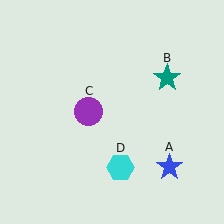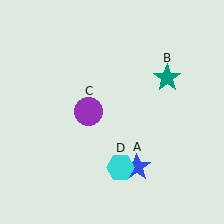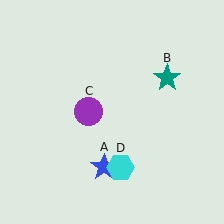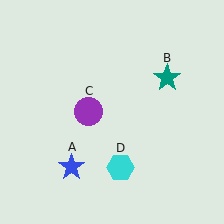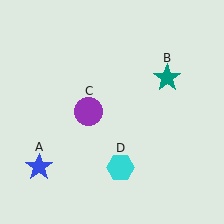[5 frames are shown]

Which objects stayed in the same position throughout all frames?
Teal star (object B) and purple circle (object C) and cyan hexagon (object D) remained stationary.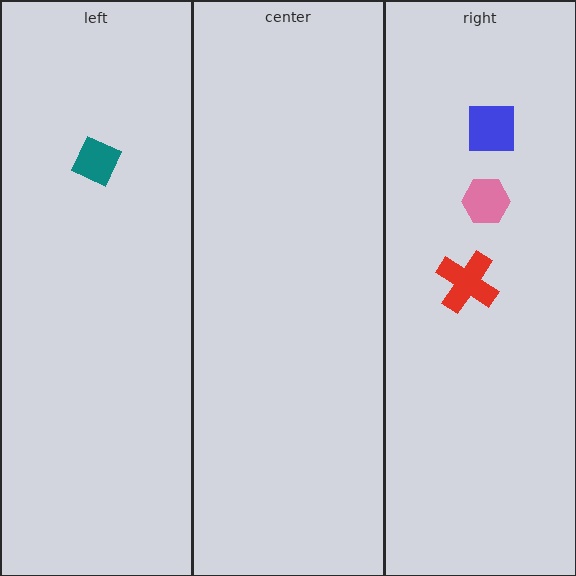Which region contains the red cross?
The right region.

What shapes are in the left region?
The teal diamond.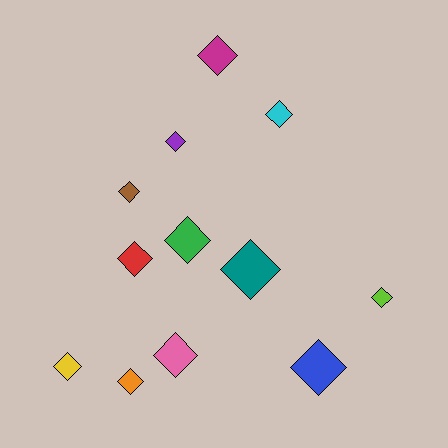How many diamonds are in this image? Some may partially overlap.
There are 12 diamonds.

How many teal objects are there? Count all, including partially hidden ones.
There is 1 teal object.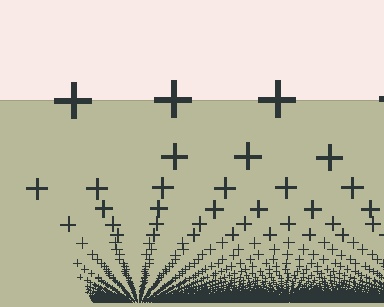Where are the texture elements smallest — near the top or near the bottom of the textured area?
Near the bottom.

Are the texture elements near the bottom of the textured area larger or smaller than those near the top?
Smaller. The gradient is inverted — elements near the bottom are smaller and denser.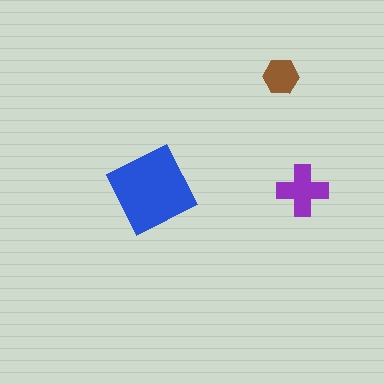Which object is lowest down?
The purple cross is bottommost.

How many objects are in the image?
There are 3 objects in the image.